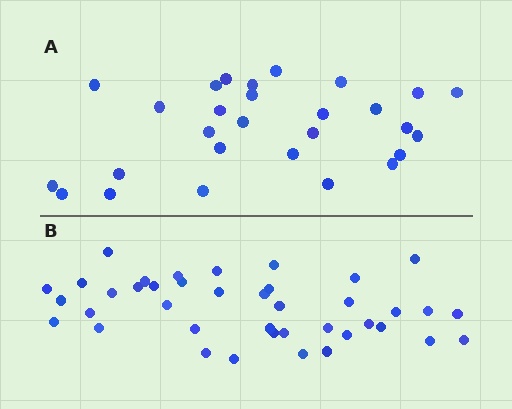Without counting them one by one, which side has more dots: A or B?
Region B (the bottom region) has more dots.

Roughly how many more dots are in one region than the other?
Region B has roughly 12 or so more dots than region A.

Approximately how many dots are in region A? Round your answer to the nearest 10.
About 30 dots. (The exact count is 28, which rounds to 30.)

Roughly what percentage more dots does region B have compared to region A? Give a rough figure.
About 45% more.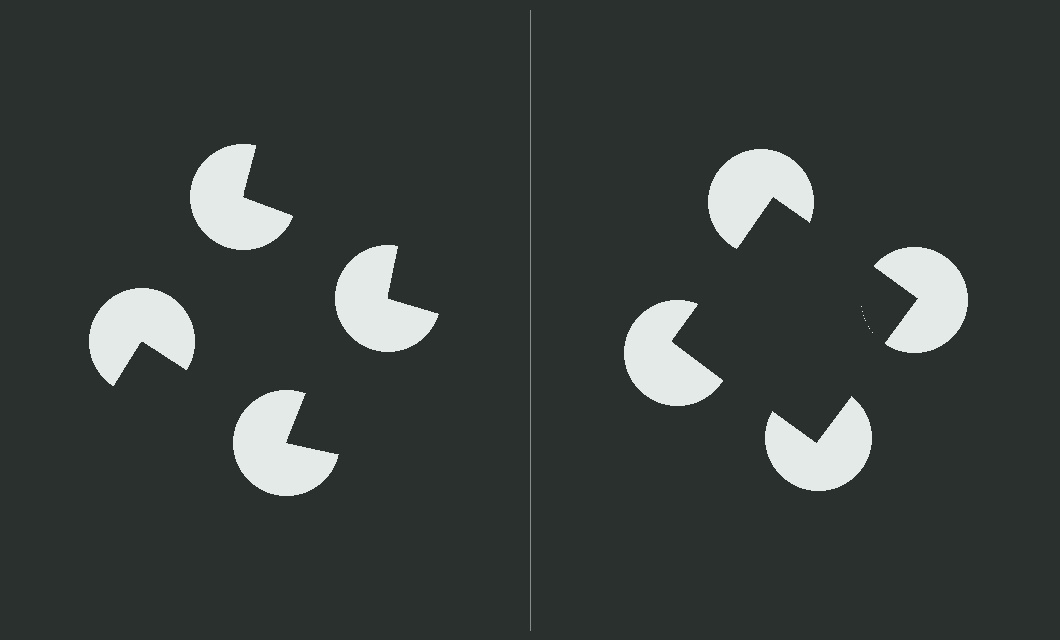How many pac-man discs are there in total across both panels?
8 — 4 on each side.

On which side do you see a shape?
An illusory square appears on the right side. On the left side the wedge cuts are rotated, so no coherent shape forms.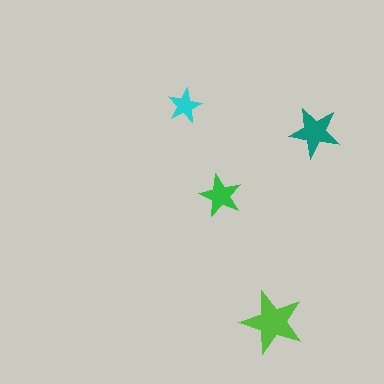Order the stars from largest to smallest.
the lime one, the teal one, the green one, the cyan one.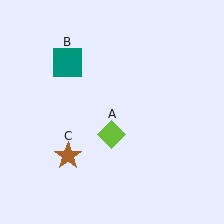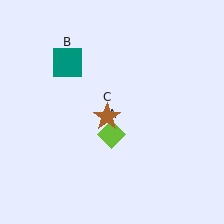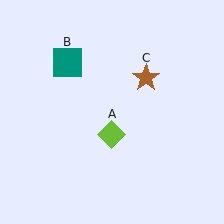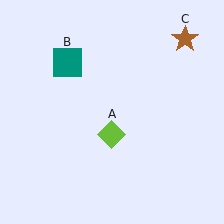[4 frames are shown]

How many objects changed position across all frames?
1 object changed position: brown star (object C).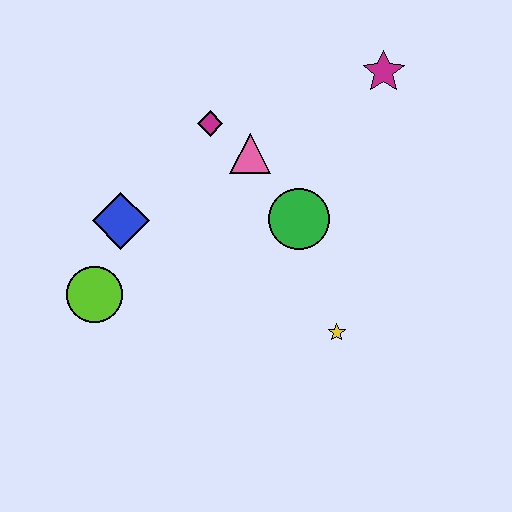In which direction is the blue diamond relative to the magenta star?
The blue diamond is to the left of the magenta star.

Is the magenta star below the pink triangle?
No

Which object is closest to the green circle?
The pink triangle is closest to the green circle.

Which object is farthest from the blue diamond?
The magenta star is farthest from the blue diamond.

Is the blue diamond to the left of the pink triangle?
Yes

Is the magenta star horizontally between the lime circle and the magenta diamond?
No